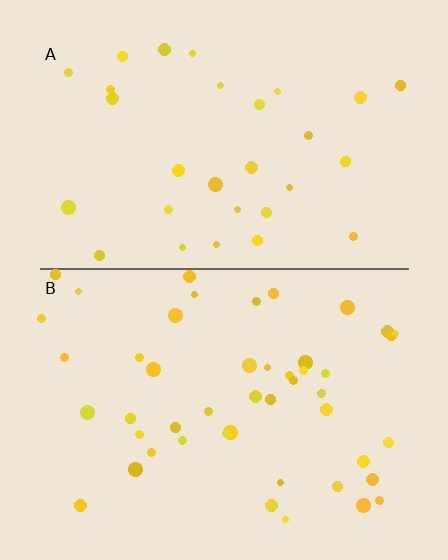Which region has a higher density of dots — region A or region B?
B (the bottom).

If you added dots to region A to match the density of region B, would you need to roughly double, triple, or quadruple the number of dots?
Approximately double.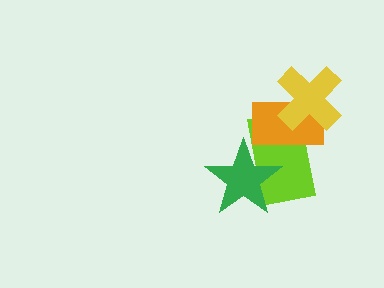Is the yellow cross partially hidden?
No, no other shape covers it.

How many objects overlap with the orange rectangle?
2 objects overlap with the orange rectangle.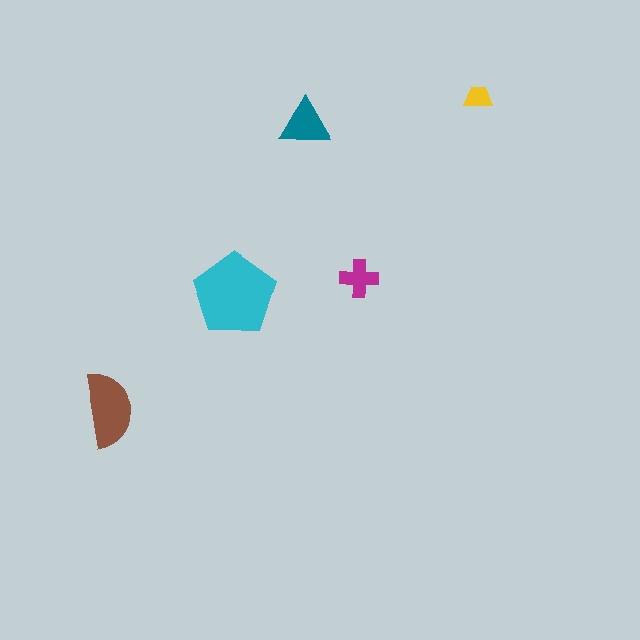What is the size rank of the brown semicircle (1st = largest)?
2nd.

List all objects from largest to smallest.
The cyan pentagon, the brown semicircle, the teal triangle, the magenta cross, the yellow trapezoid.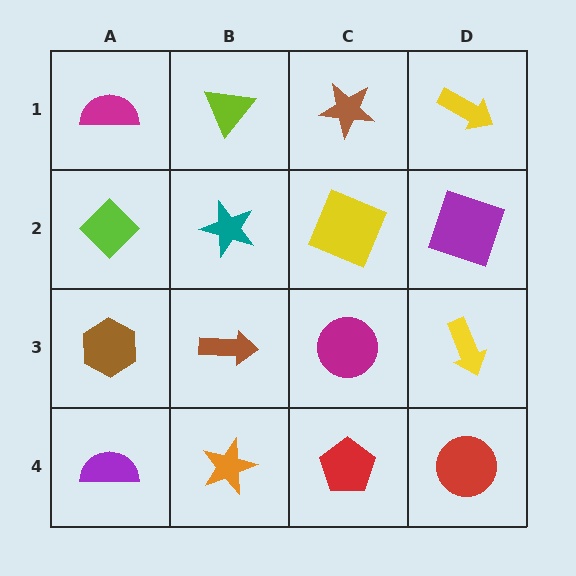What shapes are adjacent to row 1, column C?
A yellow square (row 2, column C), a lime triangle (row 1, column B), a yellow arrow (row 1, column D).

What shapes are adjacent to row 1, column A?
A lime diamond (row 2, column A), a lime triangle (row 1, column B).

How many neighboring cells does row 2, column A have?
3.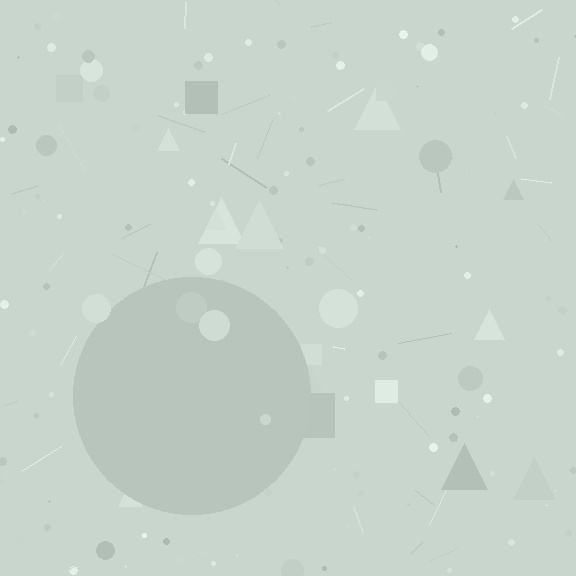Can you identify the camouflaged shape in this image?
The camouflaged shape is a circle.